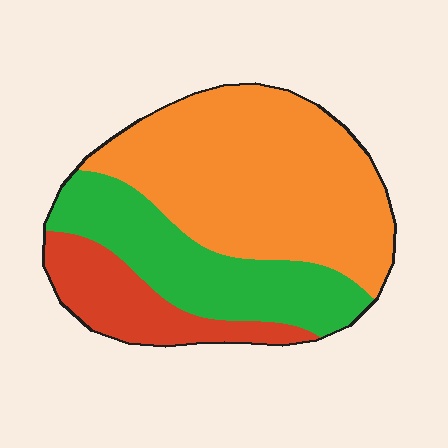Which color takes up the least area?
Red, at roughly 15%.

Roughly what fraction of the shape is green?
Green covers 29% of the shape.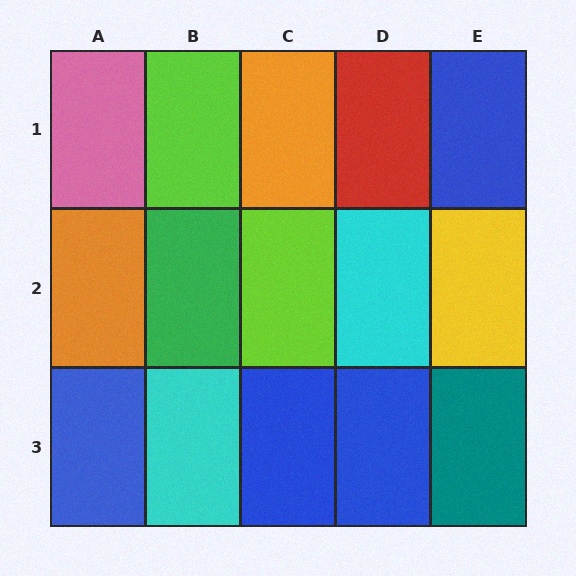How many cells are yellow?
1 cell is yellow.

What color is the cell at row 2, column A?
Orange.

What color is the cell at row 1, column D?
Red.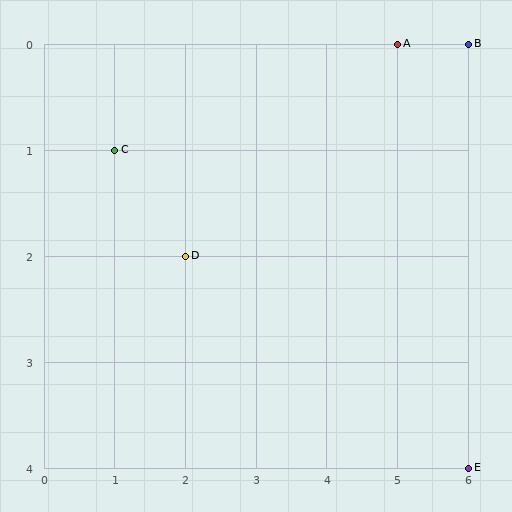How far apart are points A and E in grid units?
Points A and E are 1 column and 4 rows apart (about 4.1 grid units diagonally).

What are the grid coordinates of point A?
Point A is at grid coordinates (5, 0).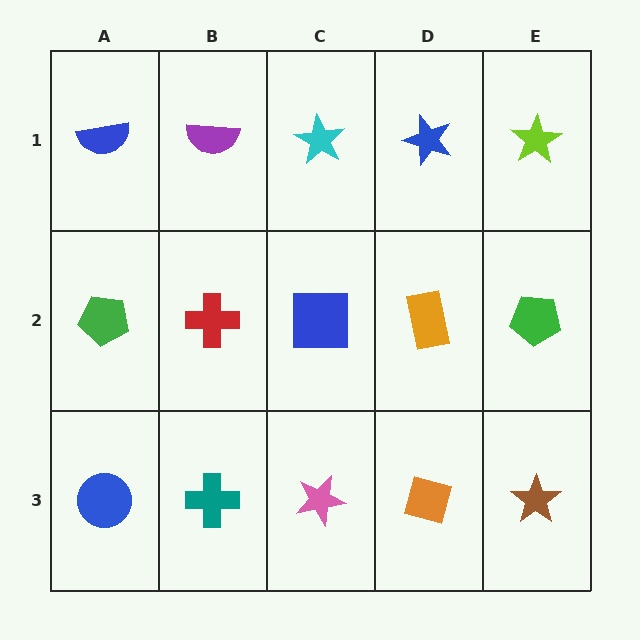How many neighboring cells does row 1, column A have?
2.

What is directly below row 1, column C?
A blue square.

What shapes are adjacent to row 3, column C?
A blue square (row 2, column C), a teal cross (row 3, column B), an orange square (row 3, column D).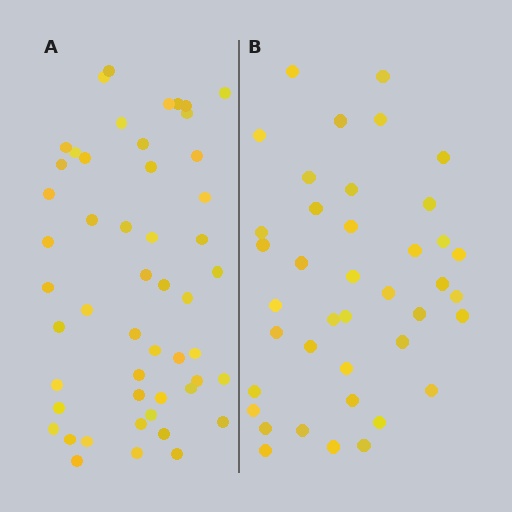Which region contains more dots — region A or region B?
Region A (the left region) has more dots.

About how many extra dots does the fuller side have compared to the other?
Region A has roughly 12 or so more dots than region B.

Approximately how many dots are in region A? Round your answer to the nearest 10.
About 50 dots. (The exact count is 51, which rounds to 50.)